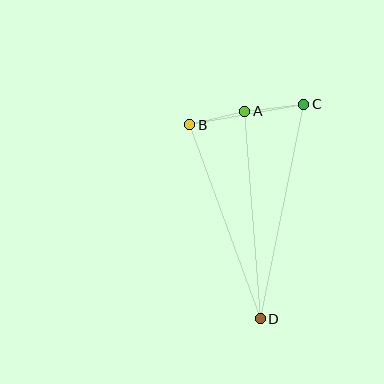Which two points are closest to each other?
Points A and B are closest to each other.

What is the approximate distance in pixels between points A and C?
The distance between A and C is approximately 59 pixels.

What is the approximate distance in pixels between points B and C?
The distance between B and C is approximately 115 pixels.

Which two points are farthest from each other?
Points C and D are farthest from each other.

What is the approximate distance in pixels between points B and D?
The distance between B and D is approximately 206 pixels.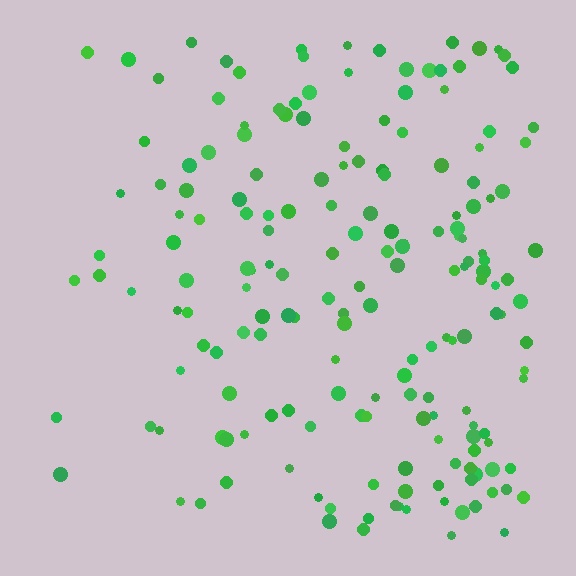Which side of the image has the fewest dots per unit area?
The left.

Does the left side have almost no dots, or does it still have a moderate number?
Still a moderate number, just noticeably fewer than the right.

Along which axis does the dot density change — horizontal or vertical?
Horizontal.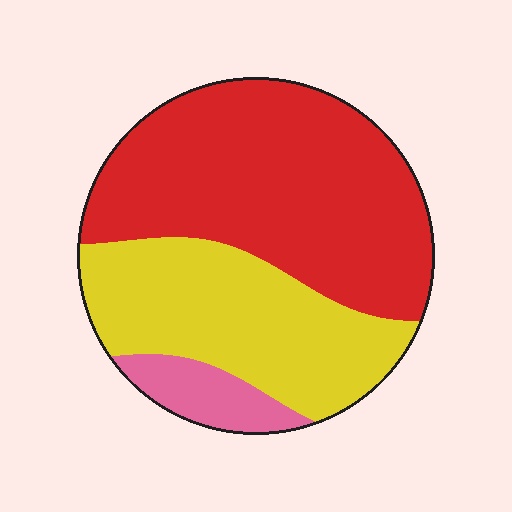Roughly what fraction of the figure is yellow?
Yellow covers 36% of the figure.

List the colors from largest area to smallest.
From largest to smallest: red, yellow, pink.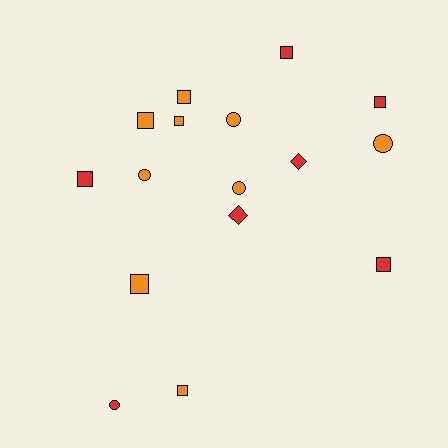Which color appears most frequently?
Orange, with 9 objects.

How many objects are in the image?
There are 16 objects.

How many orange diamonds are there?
There are no orange diamonds.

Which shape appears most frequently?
Square, with 9 objects.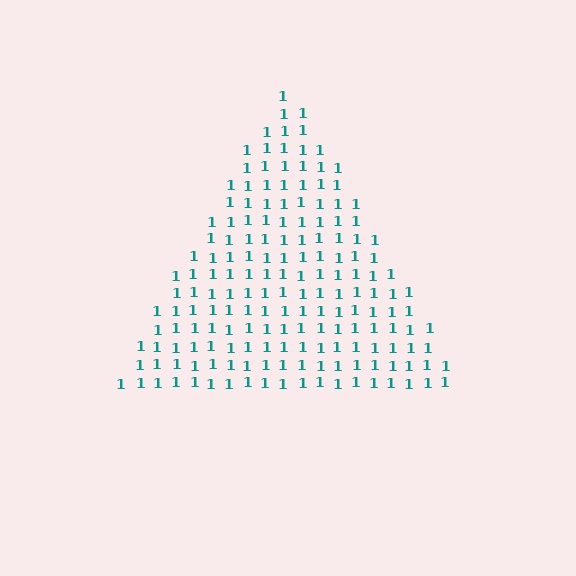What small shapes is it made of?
It is made of small digit 1's.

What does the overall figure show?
The overall figure shows a triangle.